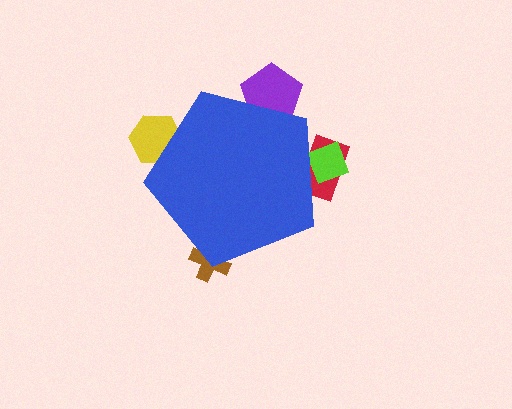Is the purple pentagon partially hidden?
Yes, the purple pentagon is partially hidden behind the blue pentagon.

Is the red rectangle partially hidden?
Yes, the red rectangle is partially hidden behind the blue pentagon.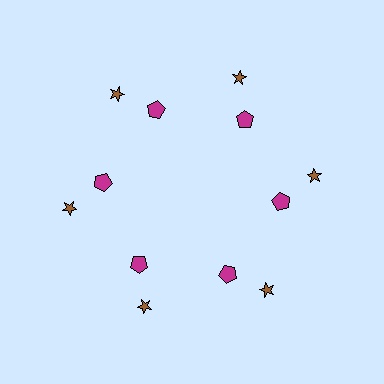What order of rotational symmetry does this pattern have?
This pattern has 6-fold rotational symmetry.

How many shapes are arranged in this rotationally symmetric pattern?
There are 12 shapes, arranged in 6 groups of 2.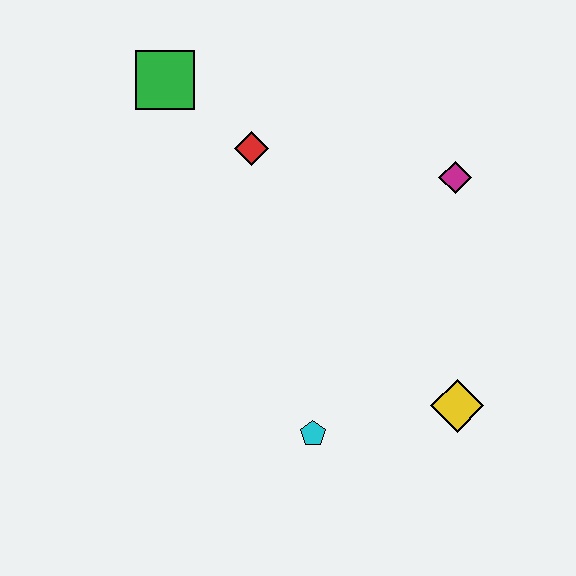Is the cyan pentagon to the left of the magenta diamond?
Yes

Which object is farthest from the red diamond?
The yellow diamond is farthest from the red diamond.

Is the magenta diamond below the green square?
Yes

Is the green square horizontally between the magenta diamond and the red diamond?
No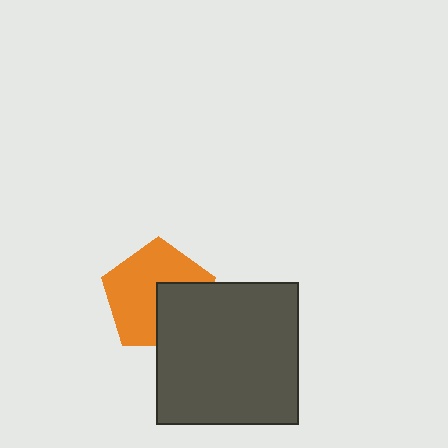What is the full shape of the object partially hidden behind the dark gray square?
The partially hidden object is an orange pentagon.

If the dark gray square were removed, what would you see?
You would see the complete orange pentagon.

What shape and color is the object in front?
The object in front is a dark gray square.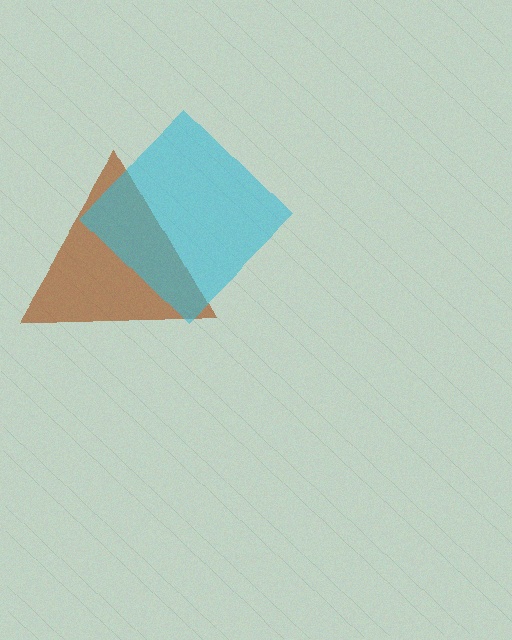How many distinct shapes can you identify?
There are 2 distinct shapes: a brown triangle, a cyan diamond.